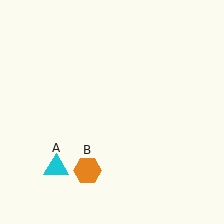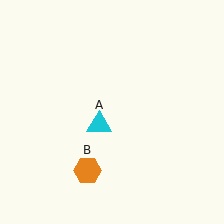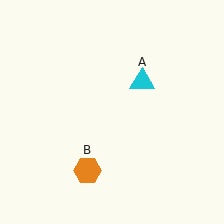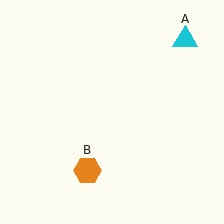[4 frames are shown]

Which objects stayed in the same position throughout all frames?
Orange hexagon (object B) remained stationary.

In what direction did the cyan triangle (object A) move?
The cyan triangle (object A) moved up and to the right.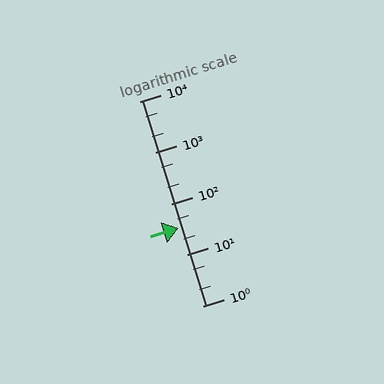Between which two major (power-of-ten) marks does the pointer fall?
The pointer is between 10 and 100.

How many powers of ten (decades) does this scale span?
The scale spans 4 decades, from 1 to 10000.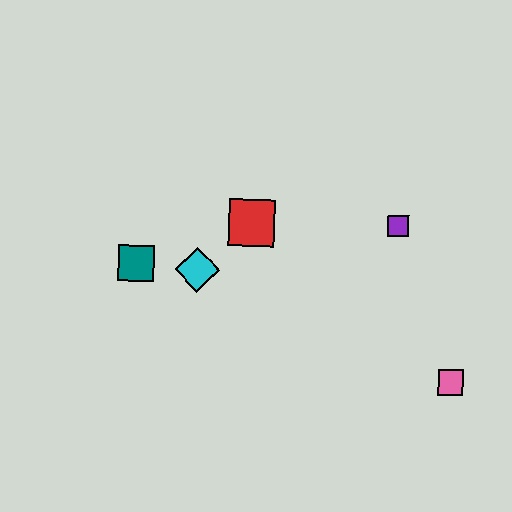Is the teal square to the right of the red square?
No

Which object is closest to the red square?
The cyan diamond is closest to the red square.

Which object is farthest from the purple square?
The teal square is farthest from the purple square.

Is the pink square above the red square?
No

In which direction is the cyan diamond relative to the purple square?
The cyan diamond is to the left of the purple square.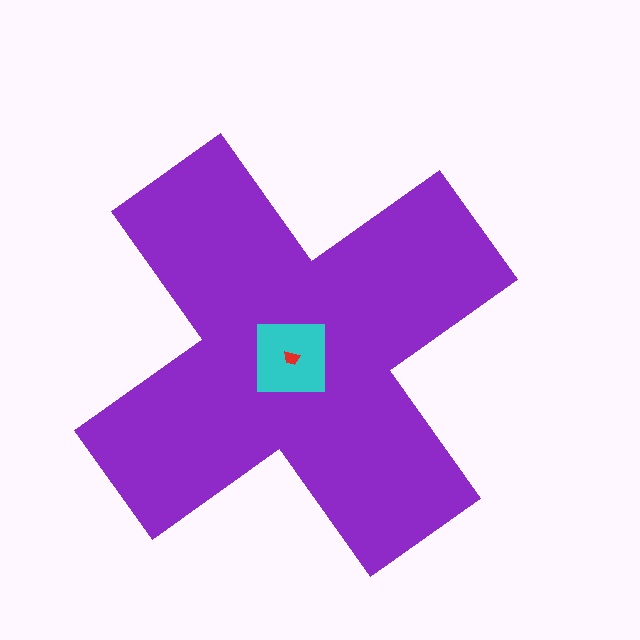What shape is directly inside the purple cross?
The cyan square.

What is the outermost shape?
The purple cross.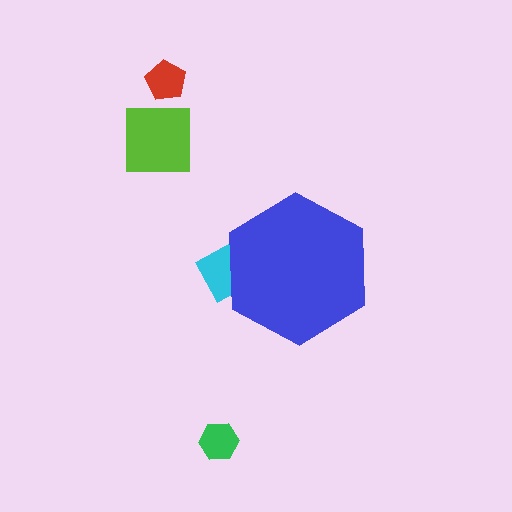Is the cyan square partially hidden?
Yes, the cyan square is partially hidden behind the blue hexagon.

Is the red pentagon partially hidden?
No, the red pentagon is fully visible.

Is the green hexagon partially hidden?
No, the green hexagon is fully visible.